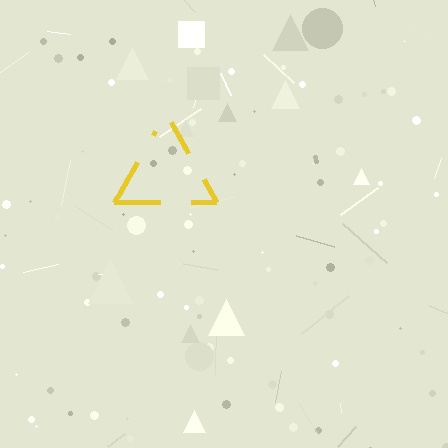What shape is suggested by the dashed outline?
The dashed outline suggests a triangle.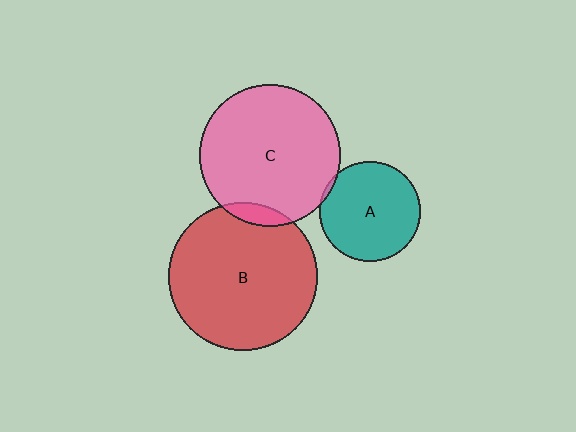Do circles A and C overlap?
Yes.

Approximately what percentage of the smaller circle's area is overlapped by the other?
Approximately 5%.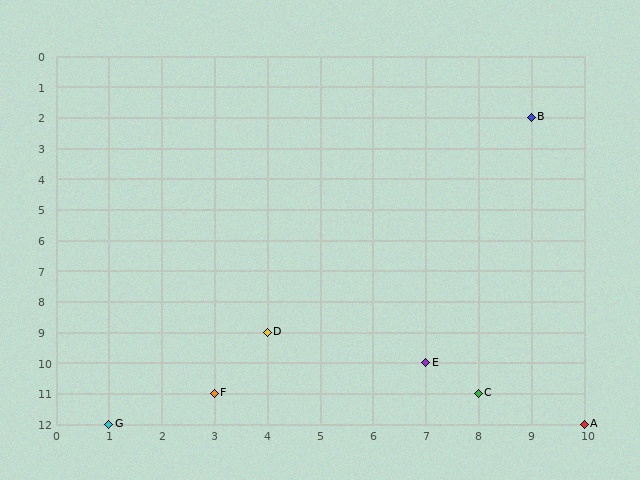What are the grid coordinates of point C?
Point C is at grid coordinates (8, 11).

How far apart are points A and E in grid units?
Points A and E are 3 columns and 2 rows apart (about 3.6 grid units diagonally).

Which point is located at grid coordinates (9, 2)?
Point B is at (9, 2).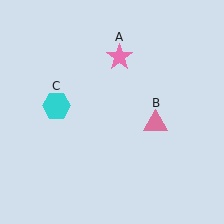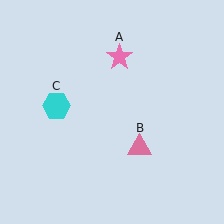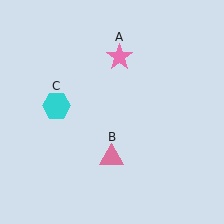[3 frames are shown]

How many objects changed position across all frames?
1 object changed position: pink triangle (object B).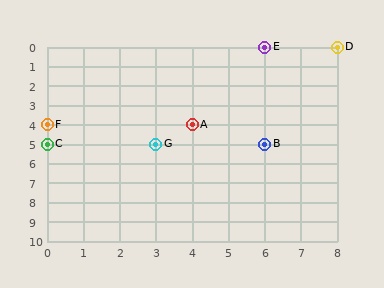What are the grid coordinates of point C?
Point C is at grid coordinates (0, 5).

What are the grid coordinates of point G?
Point G is at grid coordinates (3, 5).